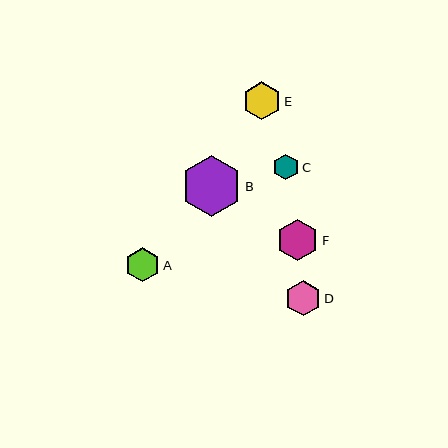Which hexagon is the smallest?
Hexagon C is the smallest with a size of approximately 25 pixels.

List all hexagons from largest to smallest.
From largest to smallest: B, F, E, D, A, C.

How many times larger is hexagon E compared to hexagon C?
Hexagon E is approximately 1.5 times the size of hexagon C.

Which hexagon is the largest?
Hexagon B is the largest with a size of approximately 61 pixels.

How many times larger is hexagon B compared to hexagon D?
Hexagon B is approximately 1.7 times the size of hexagon D.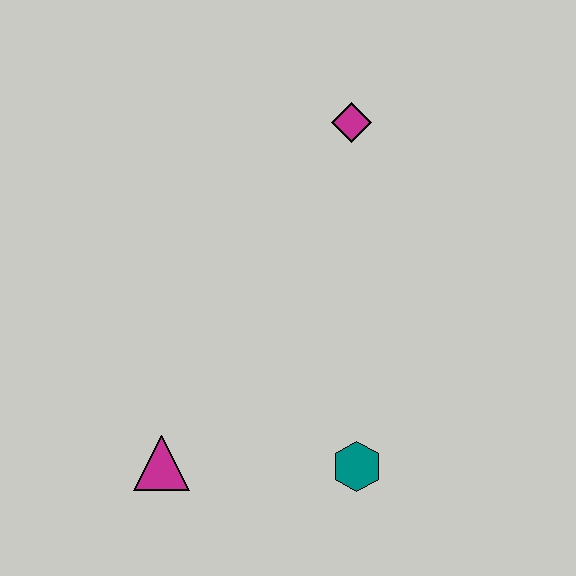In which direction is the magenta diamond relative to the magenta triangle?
The magenta diamond is above the magenta triangle.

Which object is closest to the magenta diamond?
The teal hexagon is closest to the magenta diamond.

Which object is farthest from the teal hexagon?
The magenta diamond is farthest from the teal hexagon.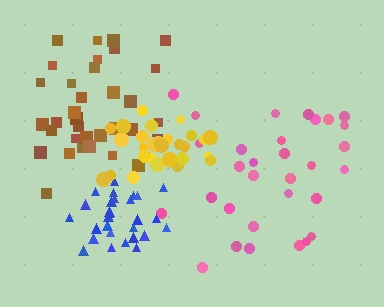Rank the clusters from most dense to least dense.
yellow, blue, brown, pink.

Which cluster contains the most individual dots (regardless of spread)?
Brown (34).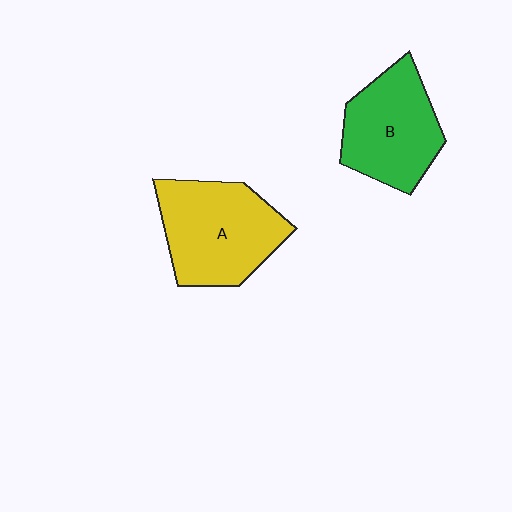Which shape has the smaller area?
Shape B (green).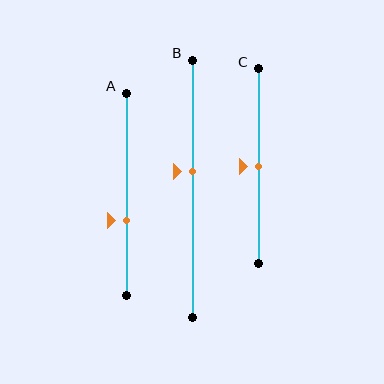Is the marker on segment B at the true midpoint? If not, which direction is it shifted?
No, the marker on segment B is shifted upward by about 6% of the segment length.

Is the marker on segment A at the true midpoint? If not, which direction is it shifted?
No, the marker on segment A is shifted downward by about 13% of the segment length.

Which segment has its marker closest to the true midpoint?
Segment C has its marker closest to the true midpoint.